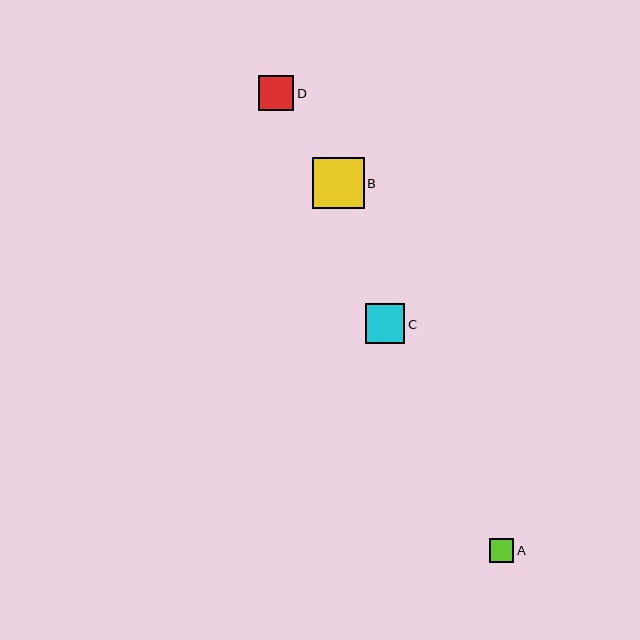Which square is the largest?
Square B is the largest with a size of approximately 51 pixels.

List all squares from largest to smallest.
From largest to smallest: B, C, D, A.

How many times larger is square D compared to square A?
Square D is approximately 1.4 times the size of square A.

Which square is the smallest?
Square A is the smallest with a size of approximately 25 pixels.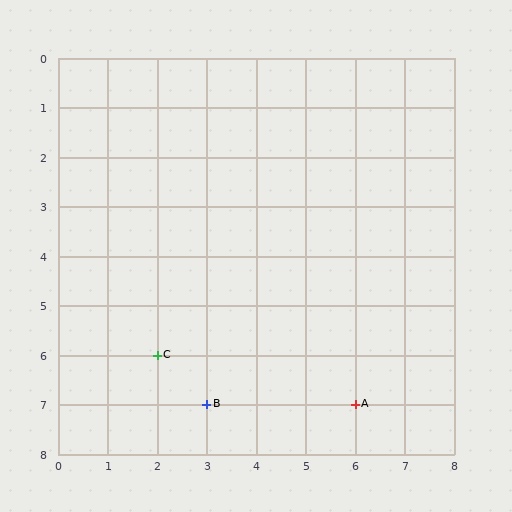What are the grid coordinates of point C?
Point C is at grid coordinates (2, 6).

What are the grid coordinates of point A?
Point A is at grid coordinates (6, 7).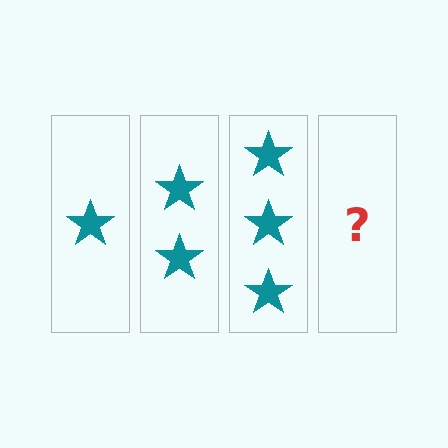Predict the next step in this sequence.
The next step is 4 stars.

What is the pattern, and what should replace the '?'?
The pattern is that each step adds one more star. The '?' should be 4 stars.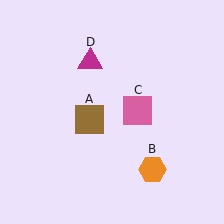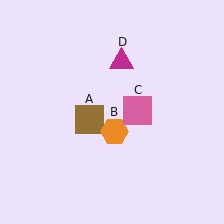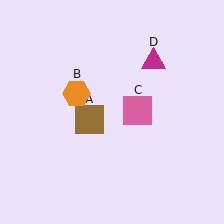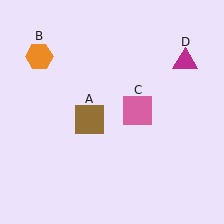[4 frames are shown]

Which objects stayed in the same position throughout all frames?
Brown square (object A) and pink square (object C) remained stationary.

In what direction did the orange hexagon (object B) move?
The orange hexagon (object B) moved up and to the left.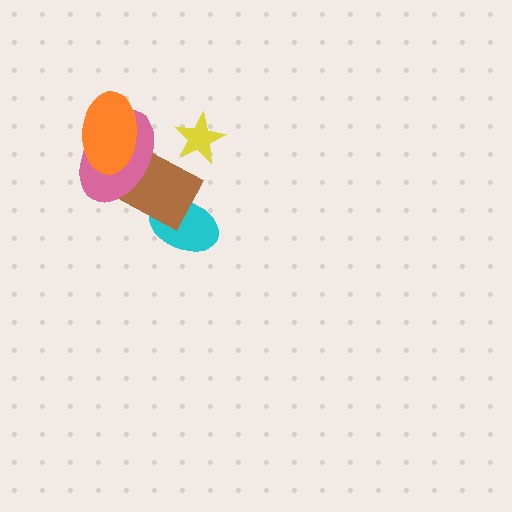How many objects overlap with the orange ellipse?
2 objects overlap with the orange ellipse.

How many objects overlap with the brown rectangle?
3 objects overlap with the brown rectangle.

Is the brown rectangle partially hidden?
Yes, it is partially covered by another shape.